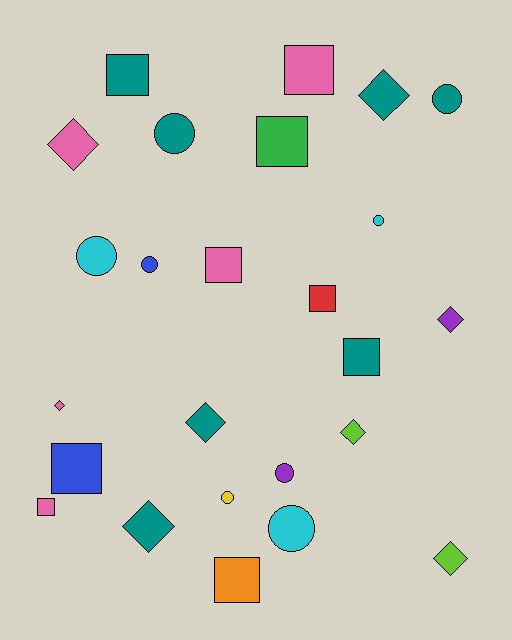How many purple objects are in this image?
There are 2 purple objects.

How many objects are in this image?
There are 25 objects.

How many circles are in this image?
There are 8 circles.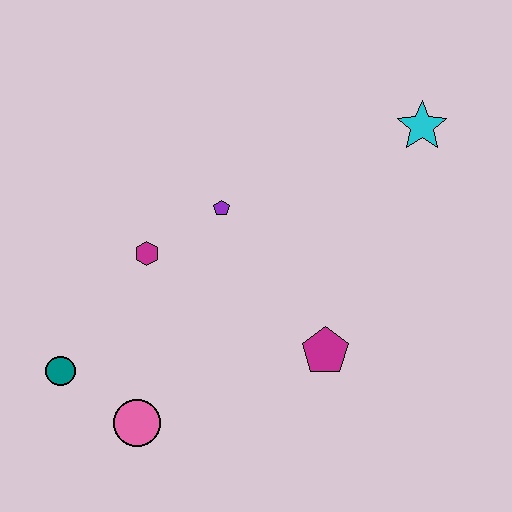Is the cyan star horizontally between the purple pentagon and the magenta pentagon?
No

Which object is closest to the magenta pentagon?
The purple pentagon is closest to the magenta pentagon.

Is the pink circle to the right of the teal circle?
Yes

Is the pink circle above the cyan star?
No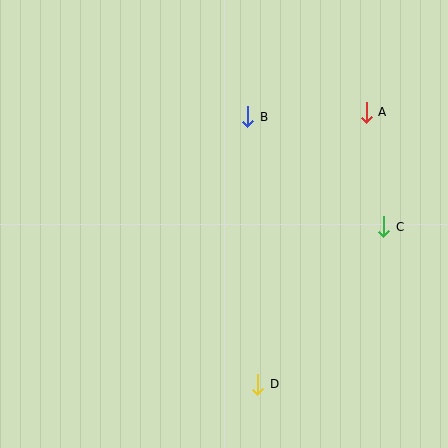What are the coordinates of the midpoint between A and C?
The midpoint between A and C is at (375, 169).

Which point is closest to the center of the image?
Point B at (248, 117) is closest to the center.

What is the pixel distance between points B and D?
The distance between B and D is 267 pixels.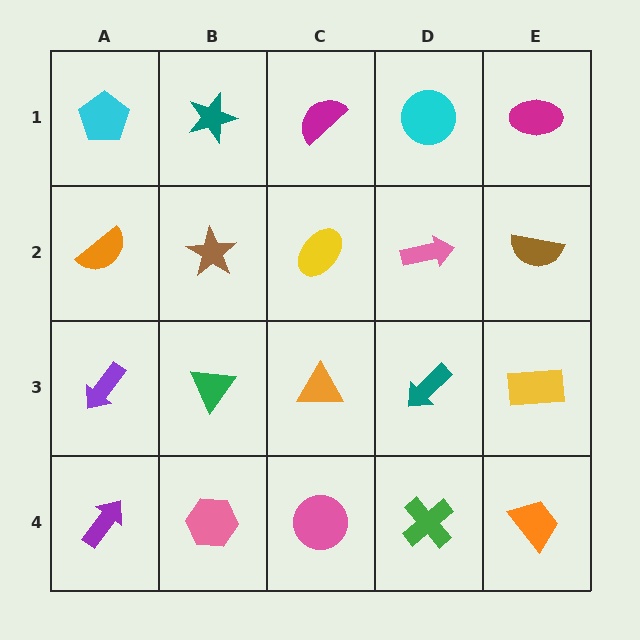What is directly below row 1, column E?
A brown semicircle.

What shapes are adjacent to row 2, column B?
A teal star (row 1, column B), a green triangle (row 3, column B), an orange semicircle (row 2, column A), a yellow ellipse (row 2, column C).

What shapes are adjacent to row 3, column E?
A brown semicircle (row 2, column E), an orange trapezoid (row 4, column E), a teal arrow (row 3, column D).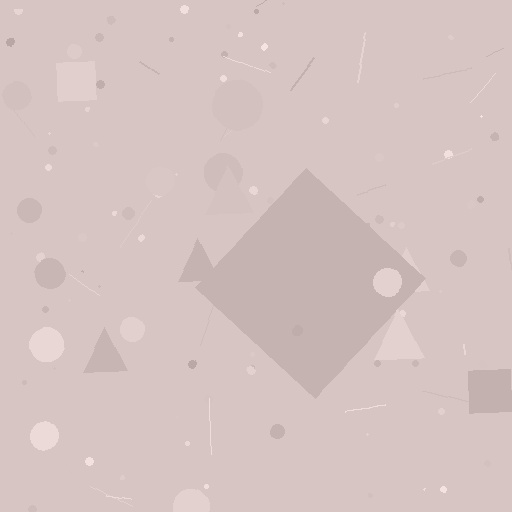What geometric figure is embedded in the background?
A diamond is embedded in the background.